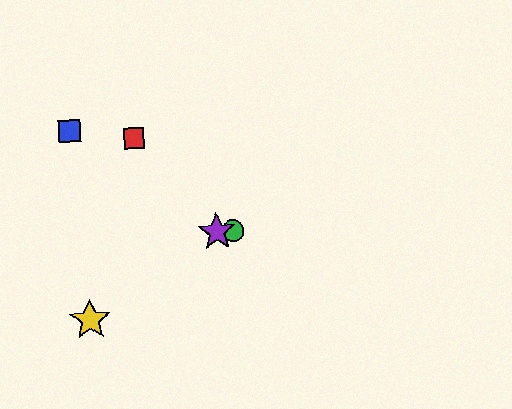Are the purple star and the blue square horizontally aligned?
No, the purple star is at y≈232 and the blue square is at y≈131.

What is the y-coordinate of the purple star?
The purple star is at y≈232.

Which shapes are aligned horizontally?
The green circle, the purple star are aligned horizontally.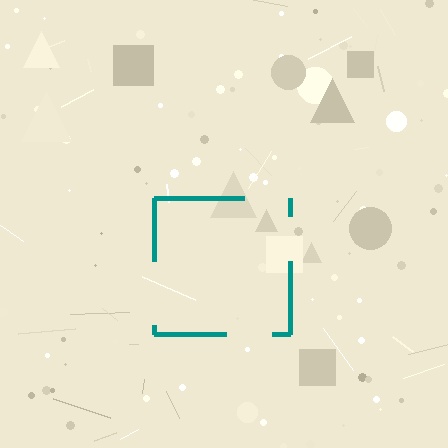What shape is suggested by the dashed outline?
The dashed outline suggests a square.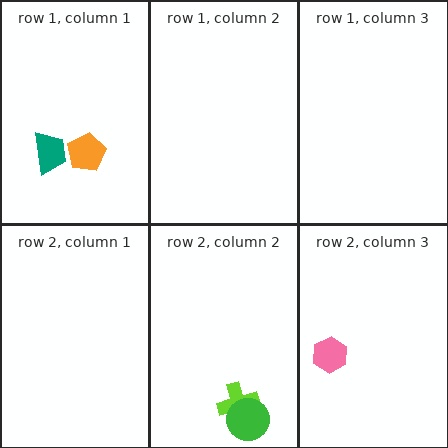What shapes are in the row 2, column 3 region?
The pink hexagon.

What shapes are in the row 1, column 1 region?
The teal trapezoid, the orange pentagon.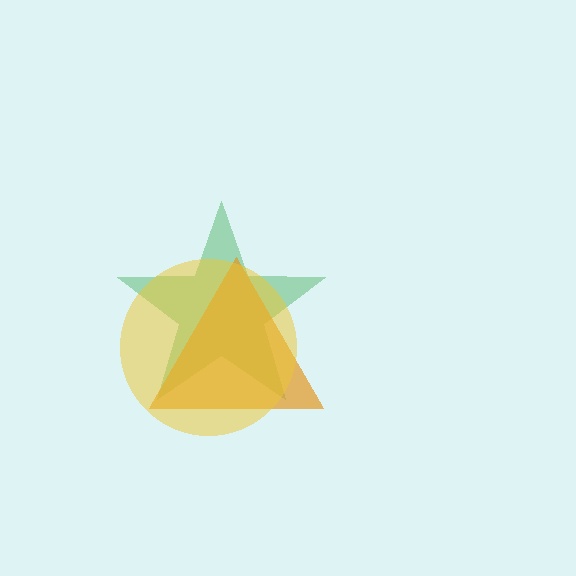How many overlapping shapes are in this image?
There are 3 overlapping shapes in the image.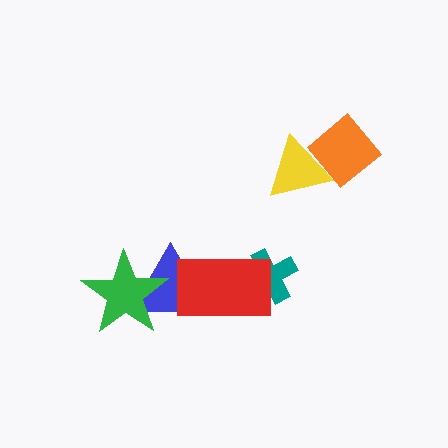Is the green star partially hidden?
No, no other shape covers it.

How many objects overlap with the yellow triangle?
1 object overlaps with the yellow triangle.